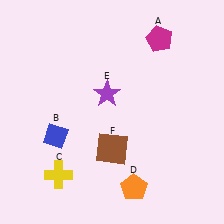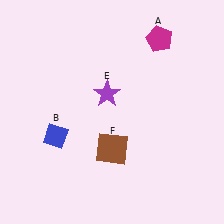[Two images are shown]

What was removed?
The yellow cross (C), the orange pentagon (D) were removed in Image 2.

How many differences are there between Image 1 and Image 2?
There are 2 differences between the two images.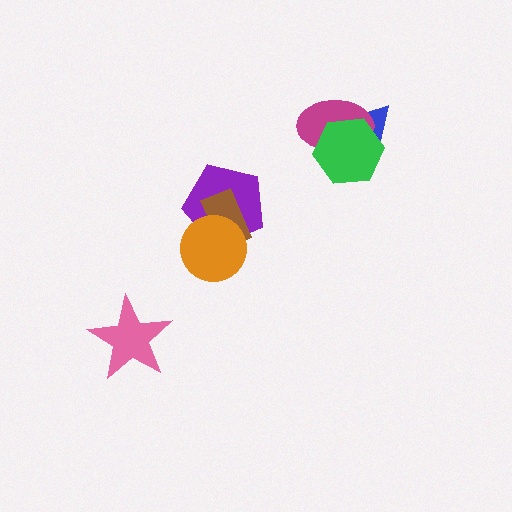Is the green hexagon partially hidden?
No, no other shape covers it.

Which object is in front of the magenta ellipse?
The green hexagon is in front of the magenta ellipse.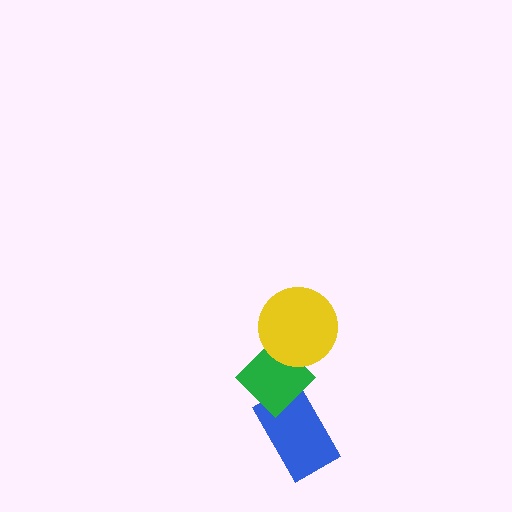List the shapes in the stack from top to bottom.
From top to bottom: the yellow circle, the green diamond, the blue rectangle.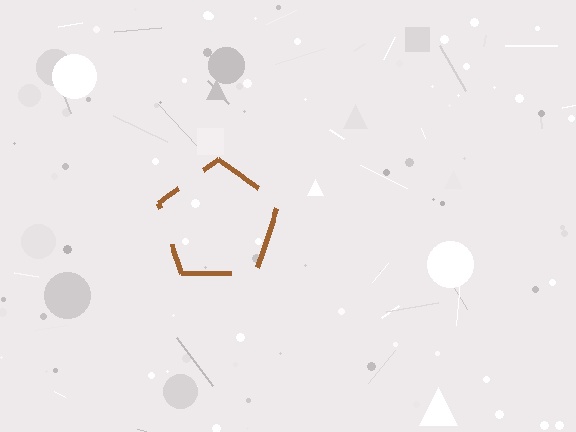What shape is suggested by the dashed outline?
The dashed outline suggests a pentagon.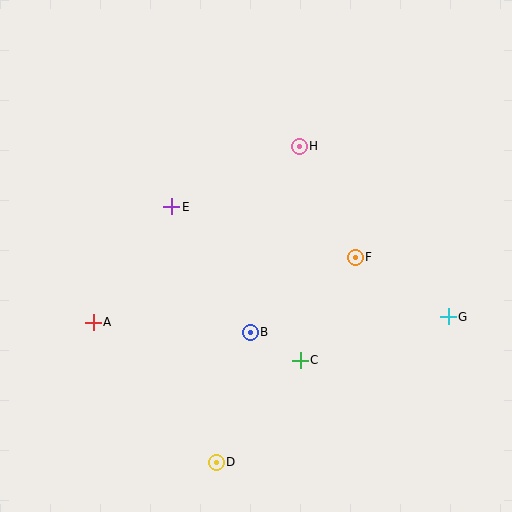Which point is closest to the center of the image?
Point B at (250, 332) is closest to the center.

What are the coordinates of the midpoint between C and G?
The midpoint between C and G is at (374, 338).